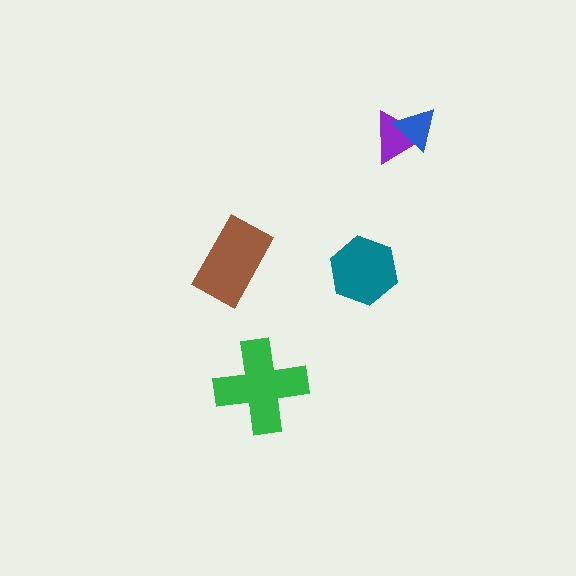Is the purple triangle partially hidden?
Yes, it is partially covered by another shape.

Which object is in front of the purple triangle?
The blue triangle is in front of the purple triangle.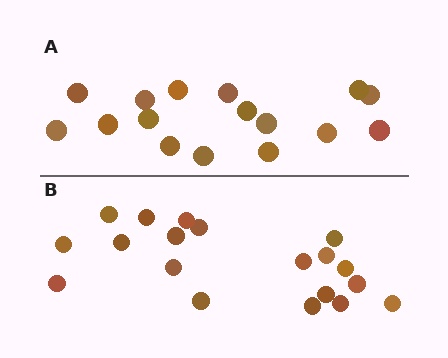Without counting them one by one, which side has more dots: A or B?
Region B (the bottom region) has more dots.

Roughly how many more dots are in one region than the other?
Region B has just a few more — roughly 2 or 3 more dots than region A.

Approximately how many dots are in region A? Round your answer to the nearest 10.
About 20 dots. (The exact count is 16, which rounds to 20.)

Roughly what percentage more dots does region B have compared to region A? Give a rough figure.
About 20% more.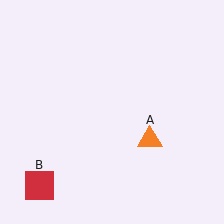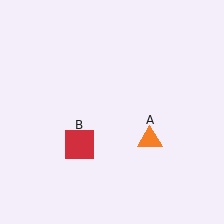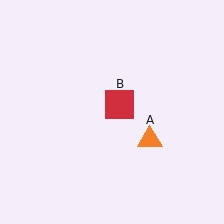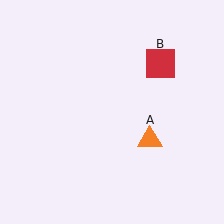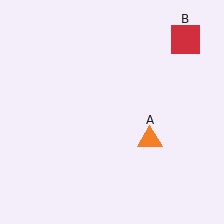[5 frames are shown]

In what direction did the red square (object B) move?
The red square (object B) moved up and to the right.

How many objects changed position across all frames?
1 object changed position: red square (object B).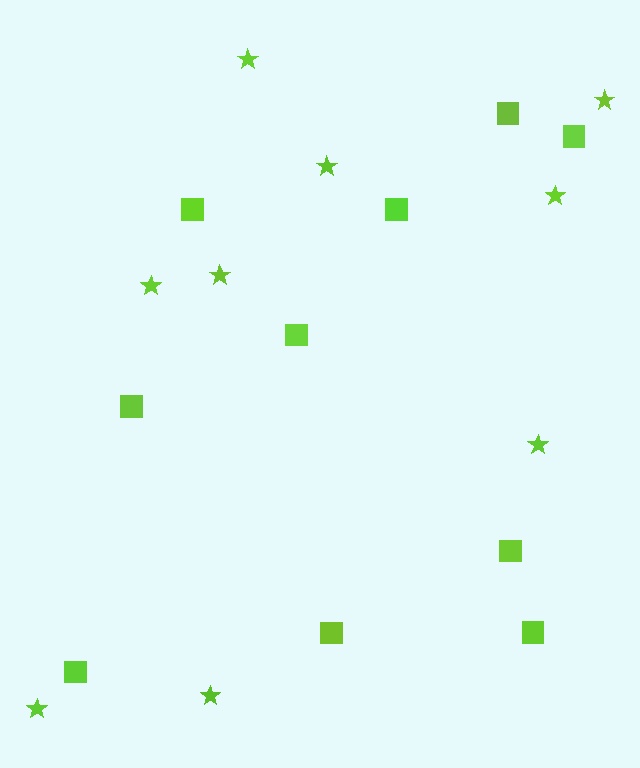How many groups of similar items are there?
There are 2 groups: one group of squares (10) and one group of stars (9).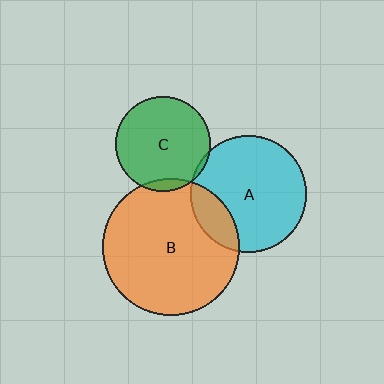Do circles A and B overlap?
Yes.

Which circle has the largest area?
Circle B (orange).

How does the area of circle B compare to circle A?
Approximately 1.4 times.